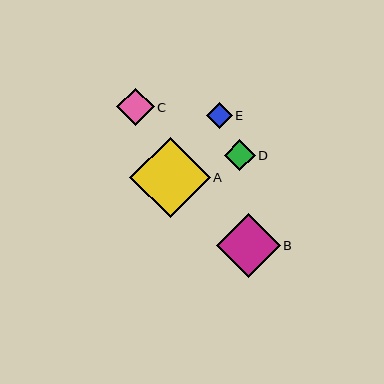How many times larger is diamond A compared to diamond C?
Diamond A is approximately 2.2 times the size of diamond C.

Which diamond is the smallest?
Diamond E is the smallest with a size of approximately 26 pixels.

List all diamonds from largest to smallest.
From largest to smallest: A, B, C, D, E.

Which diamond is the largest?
Diamond A is the largest with a size of approximately 80 pixels.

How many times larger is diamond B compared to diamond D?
Diamond B is approximately 2.1 times the size of diamond D.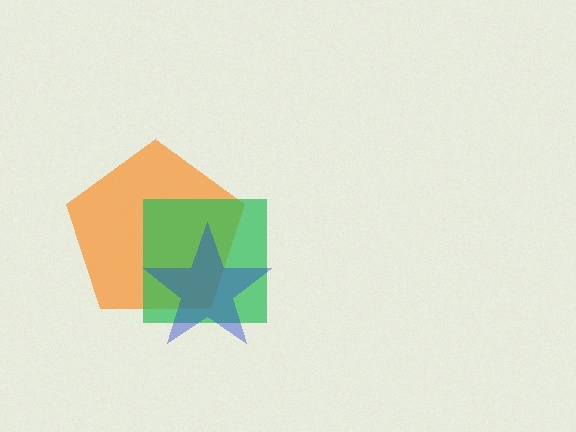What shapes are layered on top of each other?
The layered shapes are: an orange pentagon, a green square, a blue star.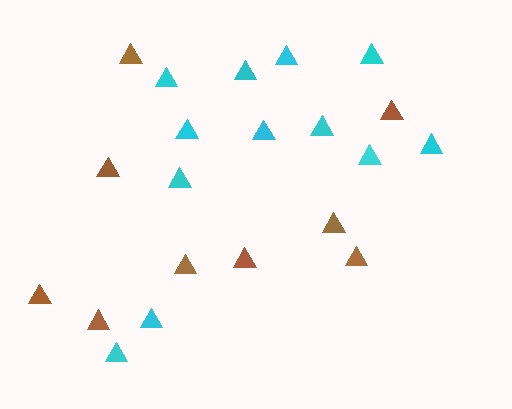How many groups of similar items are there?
There are 2 groups: one group of cyan triangles (12) and one group of brown triangles (9).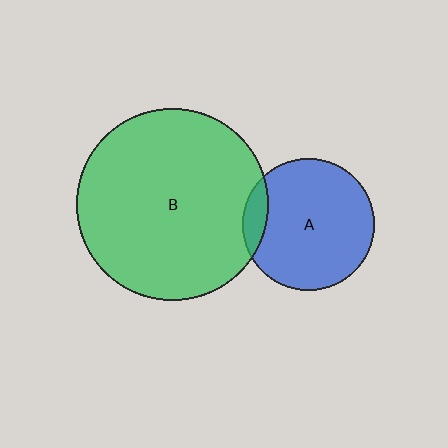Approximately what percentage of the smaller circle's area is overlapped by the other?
Approximately 10%.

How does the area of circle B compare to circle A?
Approximately 2.1 times.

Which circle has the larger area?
Circle B (green).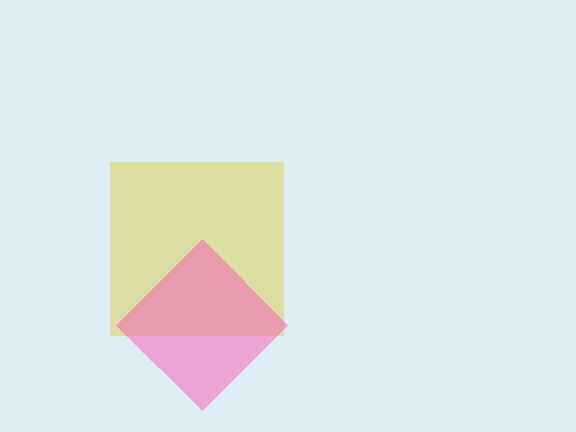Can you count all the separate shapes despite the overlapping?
Yes, there are 2 separate shapes.